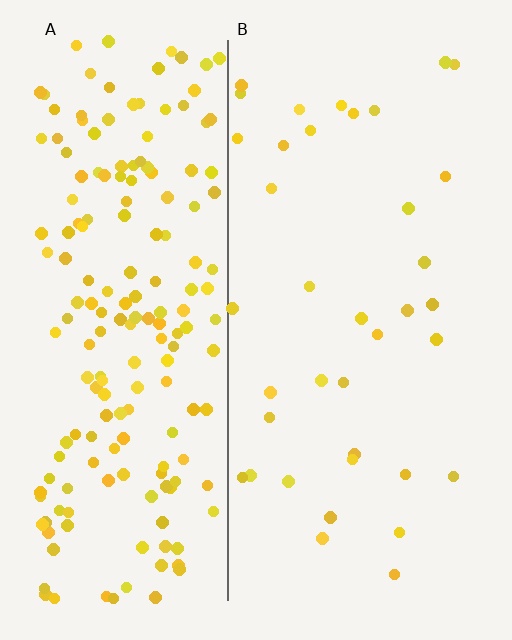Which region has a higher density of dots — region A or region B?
A (the left).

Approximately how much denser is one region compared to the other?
Approximately 5.1× — region A over region B.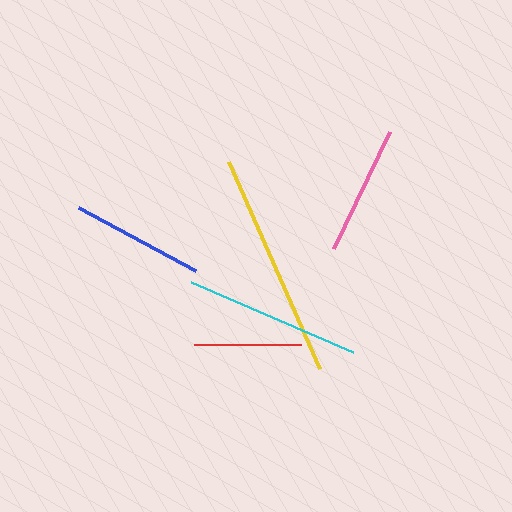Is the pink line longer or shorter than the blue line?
The blue line is longer than the pink line.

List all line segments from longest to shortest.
From longest to shortest: yellow, cyan, blue, pink, red.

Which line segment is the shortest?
The red line is the shortest at approximately 107 pixels.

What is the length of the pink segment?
The pink segment is approximately 131 pixels long.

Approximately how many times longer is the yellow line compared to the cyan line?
The yellow line is approximately 1.3 times the length of the cyan line.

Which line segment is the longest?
The yellow line is the longest at approximately 226 pixels.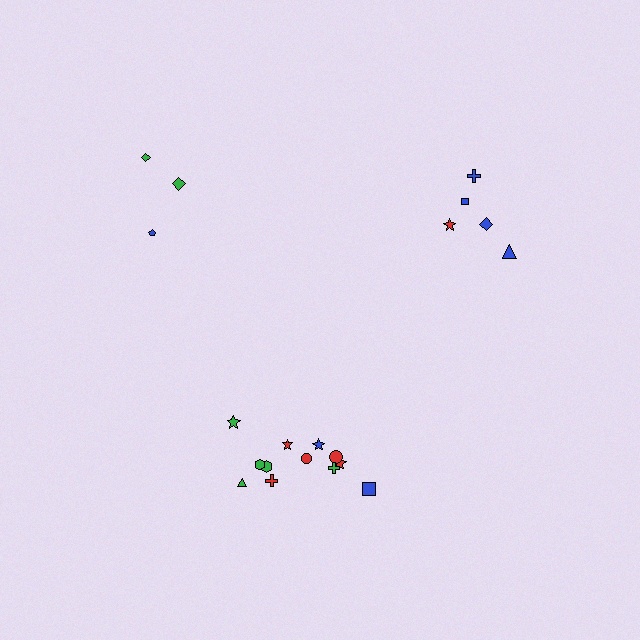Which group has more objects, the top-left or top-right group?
The top-right group.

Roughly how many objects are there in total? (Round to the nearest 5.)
Roughly 20 objects in total.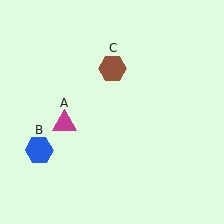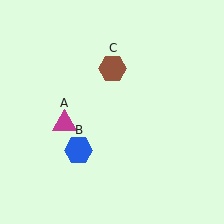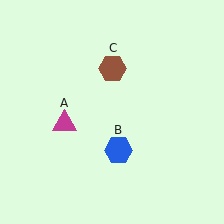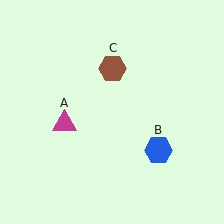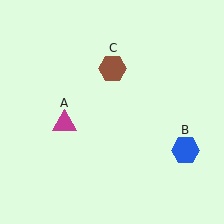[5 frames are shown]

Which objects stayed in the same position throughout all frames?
Magenta triangle (object A) and brown hexagon (object C) remained stationary.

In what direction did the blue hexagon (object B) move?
The blue hexagon (object B) moved right.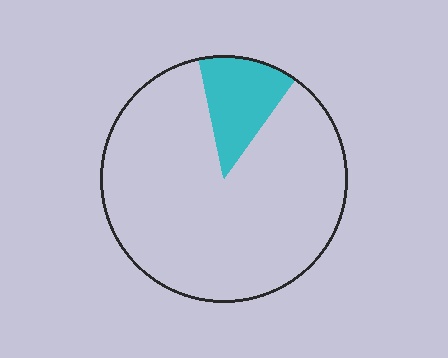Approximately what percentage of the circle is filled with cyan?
Approximately 15%.